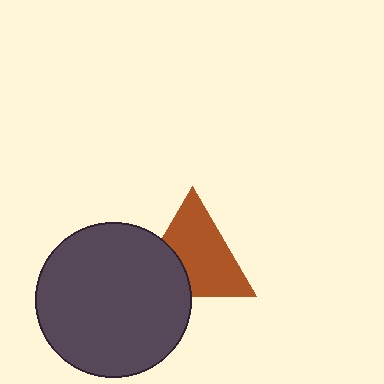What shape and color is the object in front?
The object in front is a dark gray circle.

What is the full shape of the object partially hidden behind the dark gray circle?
The partially hidden object is a brown triangle.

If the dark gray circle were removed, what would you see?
You would see the complete brown triangle.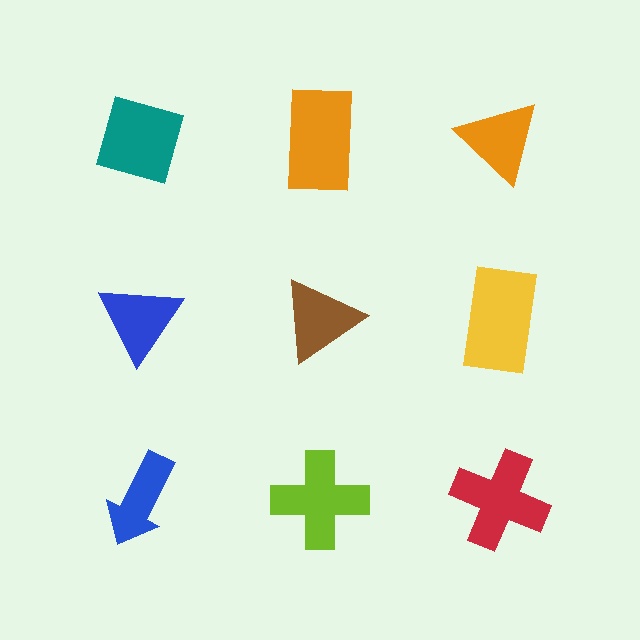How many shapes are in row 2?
3 shapes.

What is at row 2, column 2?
A brown triangle.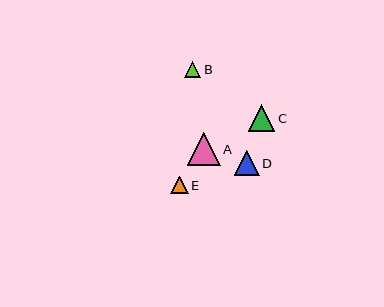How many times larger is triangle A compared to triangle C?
Triangle A is approximately 1.3 times the size of triangle C.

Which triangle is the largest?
Triangle A is the largest with a size of approximately 33 pixels.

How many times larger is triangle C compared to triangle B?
Triangle C is approximately 1.6 times the size of triangle B.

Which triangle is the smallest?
Triangle B is the smallest with a size of approximately 16 pixels.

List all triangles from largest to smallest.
From largest to smallest: A, C, D, E, B.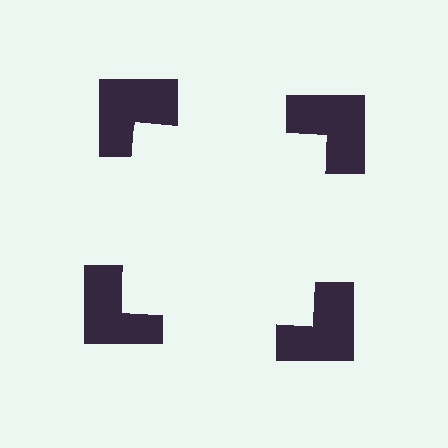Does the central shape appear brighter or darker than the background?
It typically appears slightly brighter than the background, even though no actual brightness change is drawn.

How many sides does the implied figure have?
4 sides.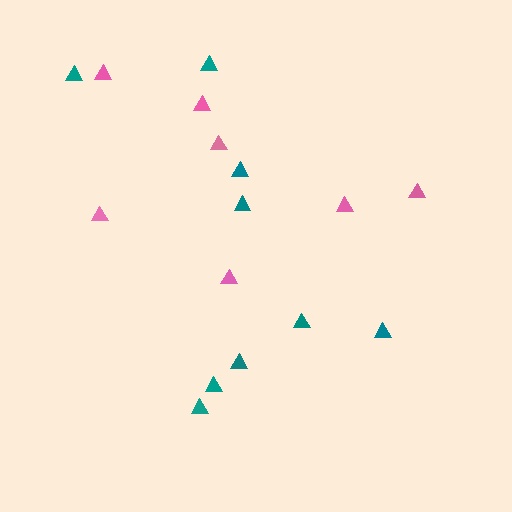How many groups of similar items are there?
There are 2 groups: one group of teal triangles (9) and one group of pink triangles (7).